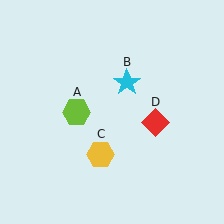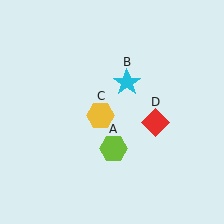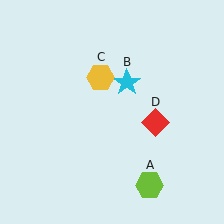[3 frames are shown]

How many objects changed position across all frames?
2 objects changed position: lime hexagon (object A), yellow hexagon (object C).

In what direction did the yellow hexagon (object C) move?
The yellow hexagon (object C) moved up.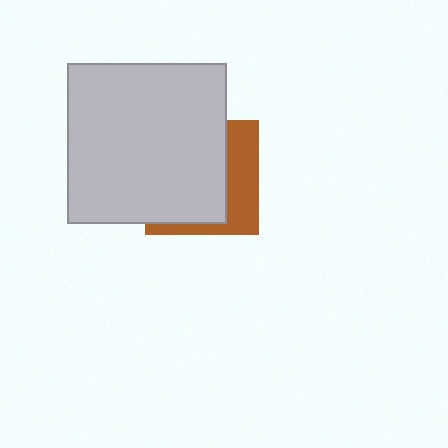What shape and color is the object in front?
The object in front is a light gray square.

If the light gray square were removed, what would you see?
You would see the complete brown square.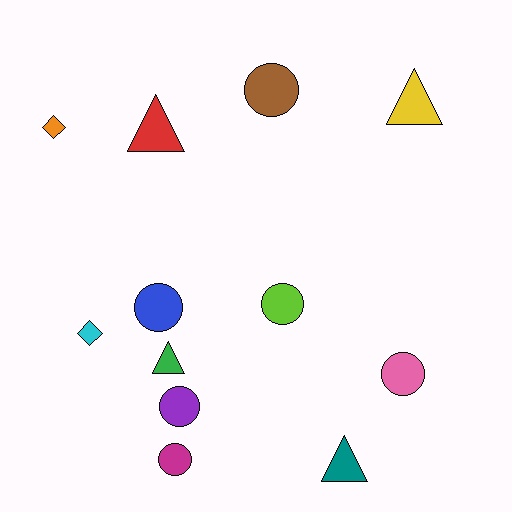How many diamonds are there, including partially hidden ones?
There are 2 diamonds.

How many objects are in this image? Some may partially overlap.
There are 12 objects.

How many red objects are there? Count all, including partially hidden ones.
There is 1 red object.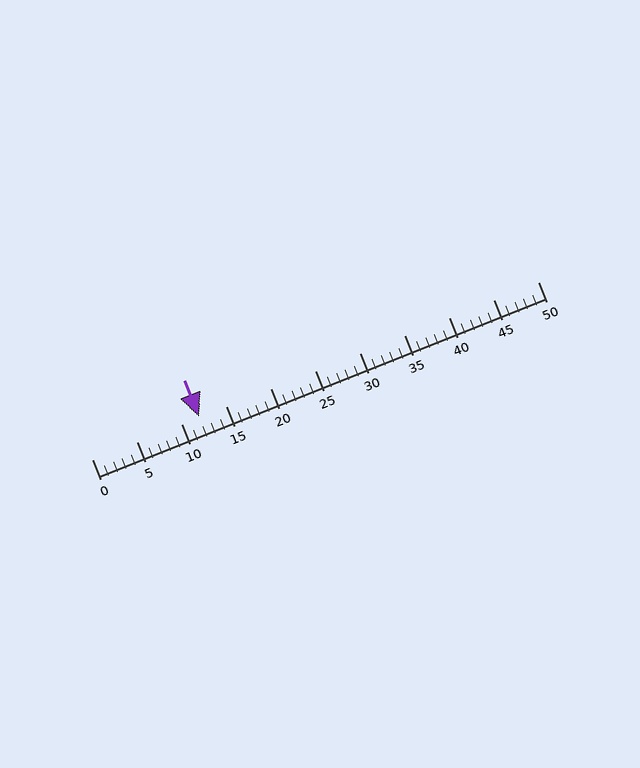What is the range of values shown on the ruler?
The ruler shows values from 0 to 50.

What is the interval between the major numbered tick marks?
The major tick marks are spaced 5 units apart.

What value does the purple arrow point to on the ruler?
The purple arrow points to approximately 12.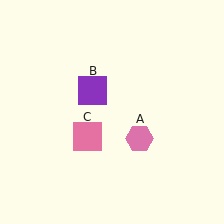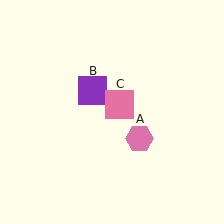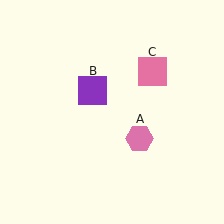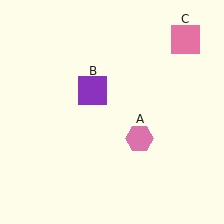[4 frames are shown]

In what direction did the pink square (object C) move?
The pink square (object C) moved up and to the right.